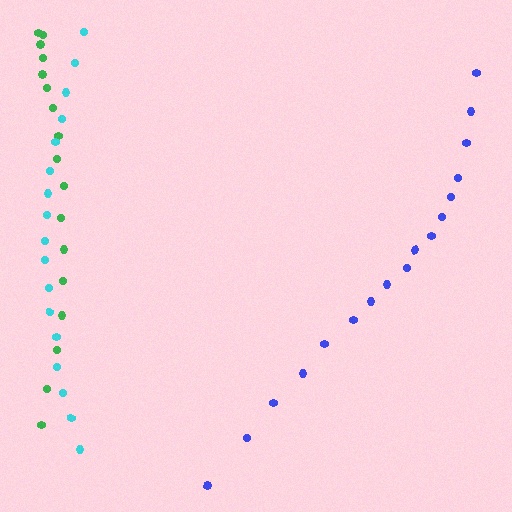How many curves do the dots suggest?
There are 3 distinct paths.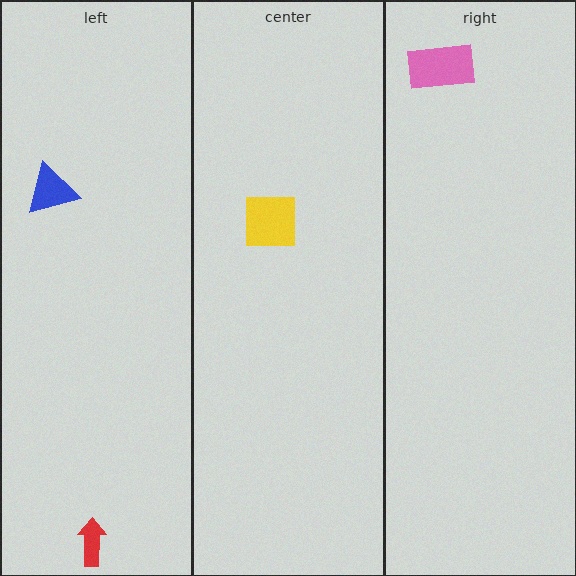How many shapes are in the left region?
2.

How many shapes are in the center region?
1.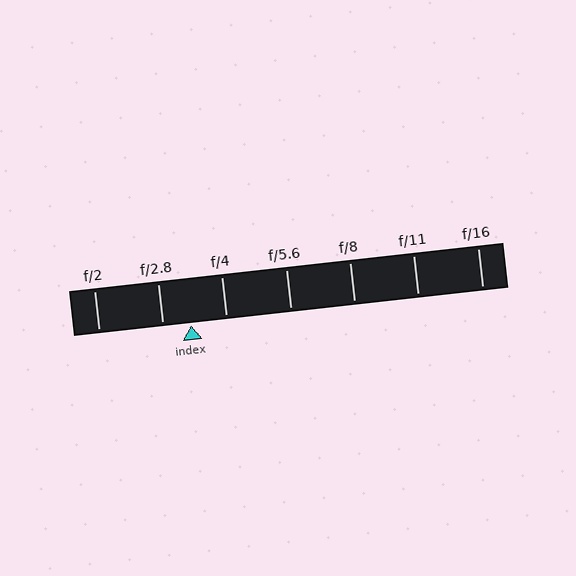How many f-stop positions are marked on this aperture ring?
There are 7 f-stop positions marked.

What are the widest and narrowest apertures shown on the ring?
The widest aperture shown is f/2 and the narrowest is f/16.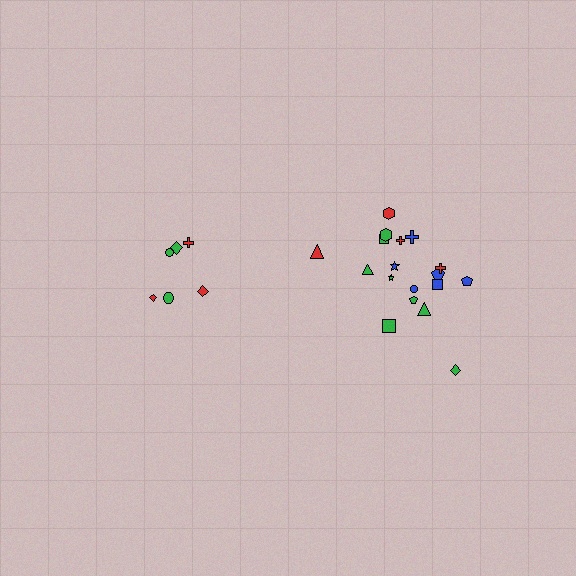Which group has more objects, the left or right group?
The right group.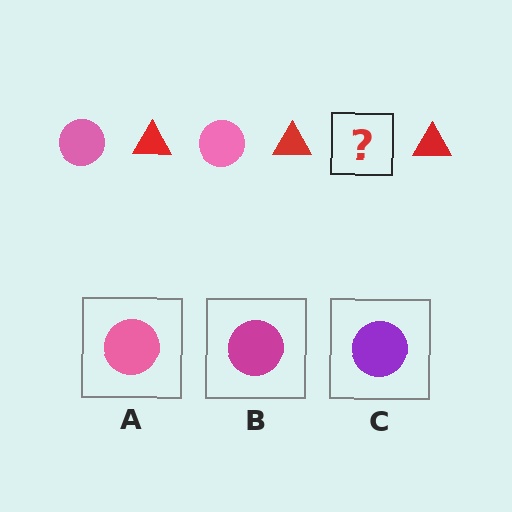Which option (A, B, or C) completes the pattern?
A.